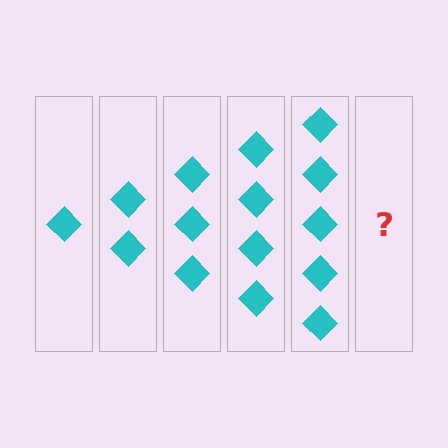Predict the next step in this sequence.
The next step is 6 diamonds.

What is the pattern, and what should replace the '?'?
The pattern is that each step adds one more diamond. The '?' should be 6 diamonds.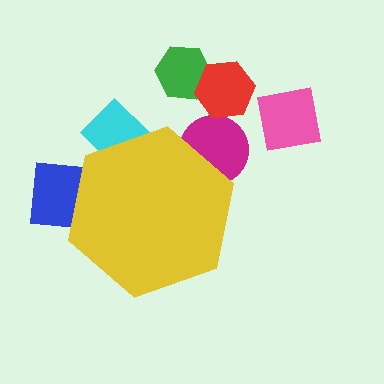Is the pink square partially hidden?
No, the pink square is fully visible.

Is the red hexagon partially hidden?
No, the red hexagon is fully visible.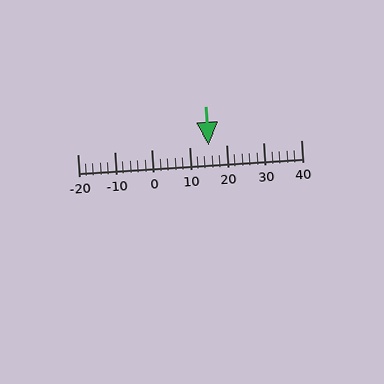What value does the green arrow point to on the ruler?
The green arrow points to approximately 15.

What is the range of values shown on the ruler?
The ruler shows values from -20 to 40.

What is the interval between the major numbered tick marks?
The major tick marks are spaced 10 units apart.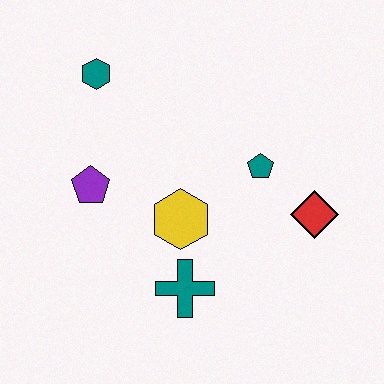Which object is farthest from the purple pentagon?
The red diamond is farthest from the purple pentagon.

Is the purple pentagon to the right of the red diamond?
No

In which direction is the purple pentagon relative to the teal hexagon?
The purple pentagon is below the teal hexagon.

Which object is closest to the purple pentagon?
The yellow hexagon is closest to the purple pentagon.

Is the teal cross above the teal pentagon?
No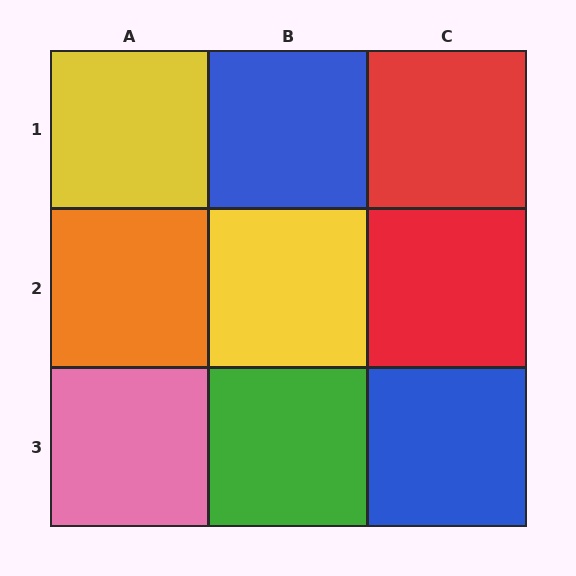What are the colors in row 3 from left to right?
Pink, green, blue.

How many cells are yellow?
2 cells are yellow.